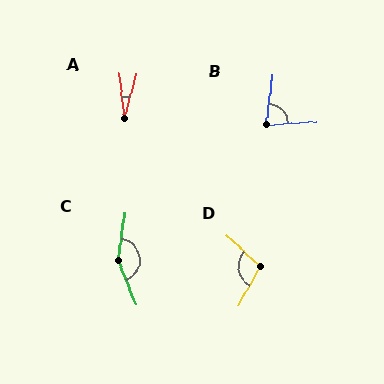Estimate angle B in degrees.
Approximately 79 degrees.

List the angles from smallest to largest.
A (21°), B (79°), D (104°), C (150°).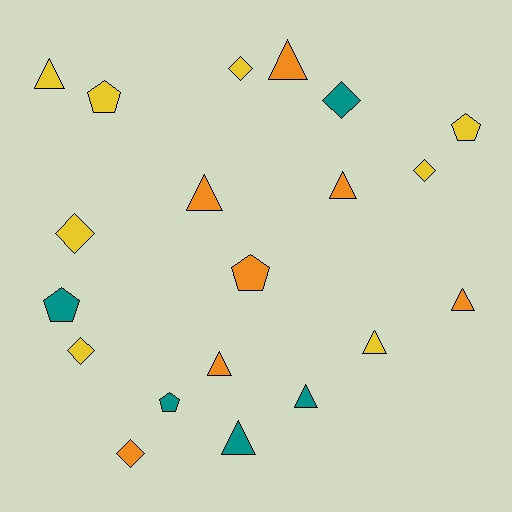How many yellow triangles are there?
There are 2 yellow triangles.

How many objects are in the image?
There are 20 objects.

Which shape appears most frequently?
Triangle, with 9 objects.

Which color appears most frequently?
Yellow, with 8 objects.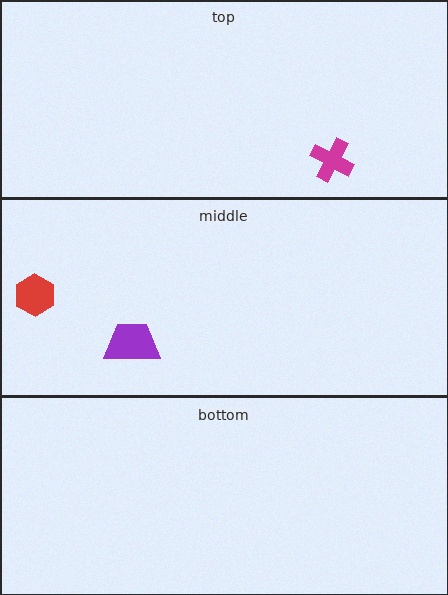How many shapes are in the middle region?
2.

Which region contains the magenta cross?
The top region.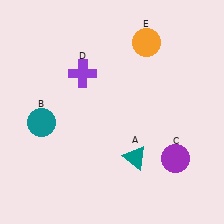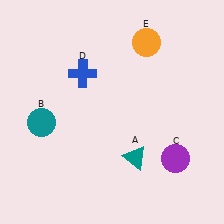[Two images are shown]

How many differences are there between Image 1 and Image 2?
There is 1 difference between the two images.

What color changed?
The cross (D) changed from purple in Image 1 to blue in Image 2.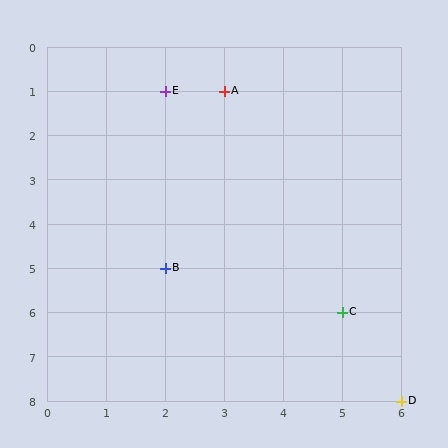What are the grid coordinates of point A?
Point A is at grid coordinates (3, 1).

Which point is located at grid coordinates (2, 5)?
Point B is at (2, 5).